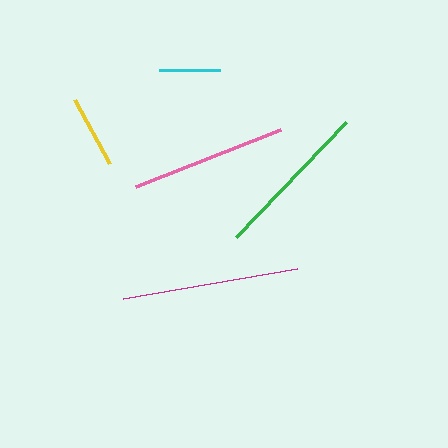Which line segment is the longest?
The magenta line is the longest at approximately 177 pixels.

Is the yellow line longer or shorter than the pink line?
The pink line is longer than the yellow line.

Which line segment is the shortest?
The cyan line is the shortest at approximately 61 pixels.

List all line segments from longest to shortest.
From longest to shortest: magenta, green, pink, yellow, cyan.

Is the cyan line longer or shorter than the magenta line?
The magenta line is longer than the cyan line.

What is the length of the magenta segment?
The magenta segment is approximately 177 pixels long.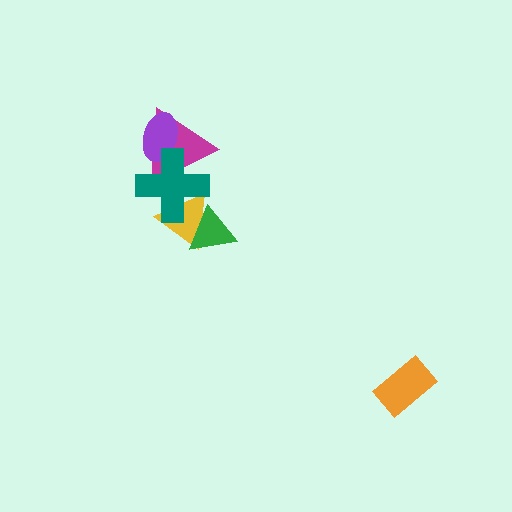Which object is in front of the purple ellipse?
The teal cross is in front of the purple ellipse.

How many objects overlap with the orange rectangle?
0 objects overlap with the orange rectangle.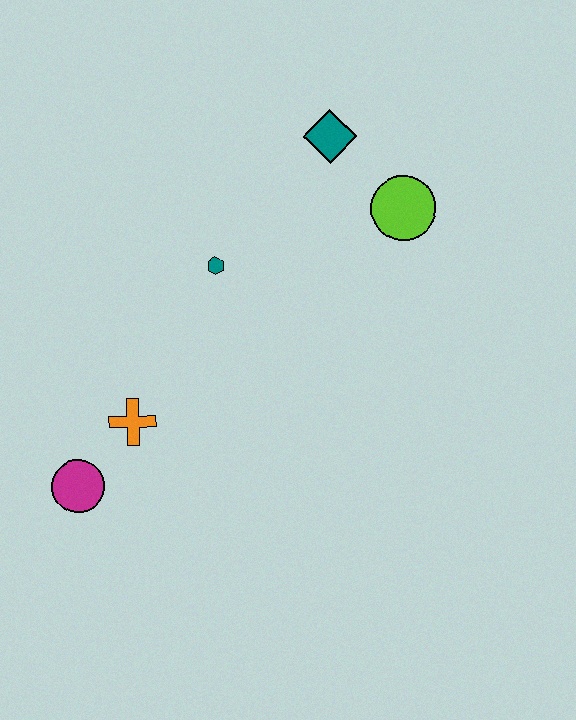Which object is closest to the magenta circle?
The orange cross is closest to the magenta circle.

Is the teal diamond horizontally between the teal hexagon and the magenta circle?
No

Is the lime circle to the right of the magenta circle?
Yes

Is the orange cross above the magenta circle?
Yes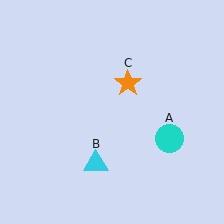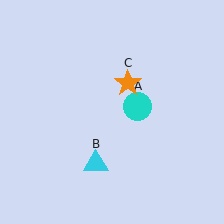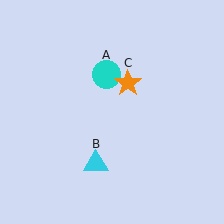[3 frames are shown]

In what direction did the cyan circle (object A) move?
The cyan circle (object A) moved up and to the left.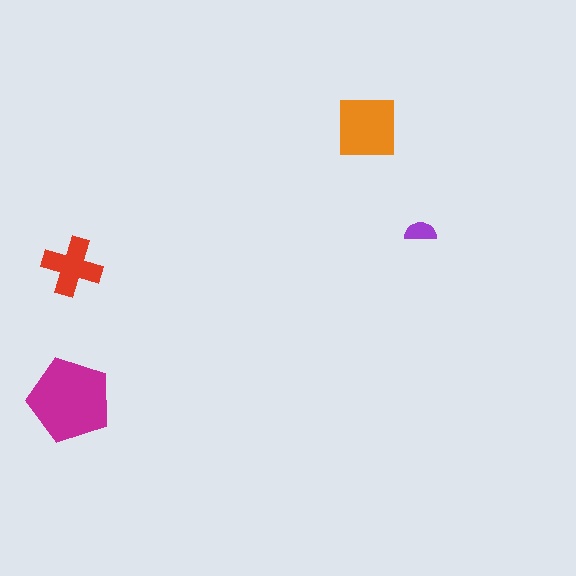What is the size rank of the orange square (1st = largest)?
2nd.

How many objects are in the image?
There are 4 objects in the image.